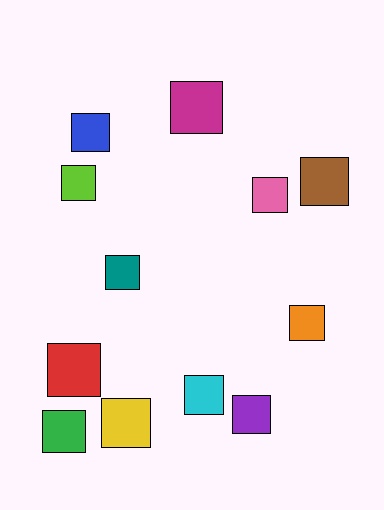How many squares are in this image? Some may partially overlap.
There are 12 squares.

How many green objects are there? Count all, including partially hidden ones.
There is 1 green object.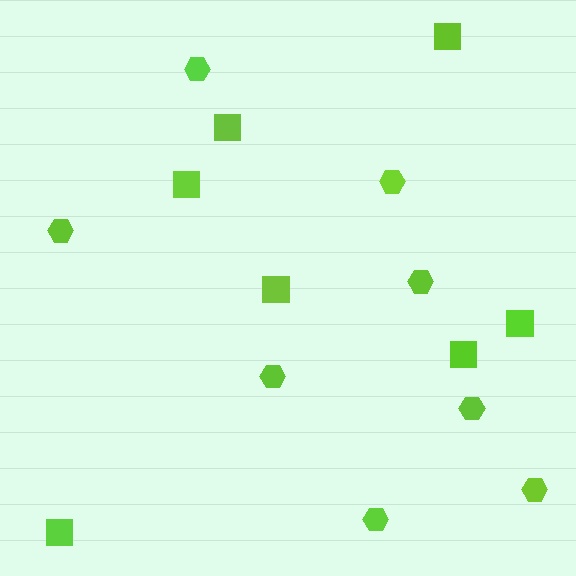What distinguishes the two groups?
There are 2 groups: one group of hexagons (8) and one group of squares (7).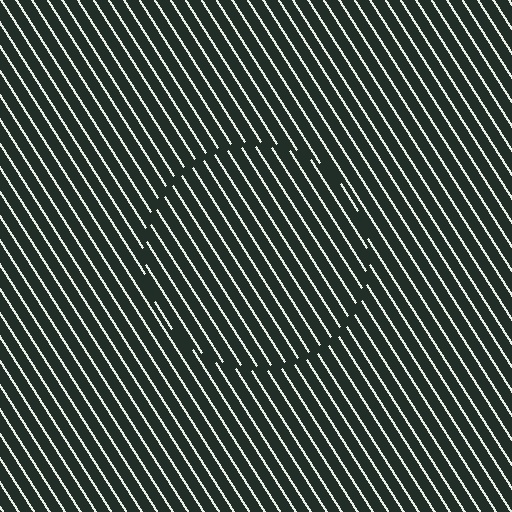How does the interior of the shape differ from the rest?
The interior of the shape contains the same grating, shifted by half a period — the contour is defined by the phase discontinuity where line-ends from the inner and outer gratings abut.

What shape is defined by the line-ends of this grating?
An illusory circle. The interior of the shape contains the same grating, shifted by half a period — the contour is defined by the phase discontinuity where line-ends from the inner and outer gratings abut.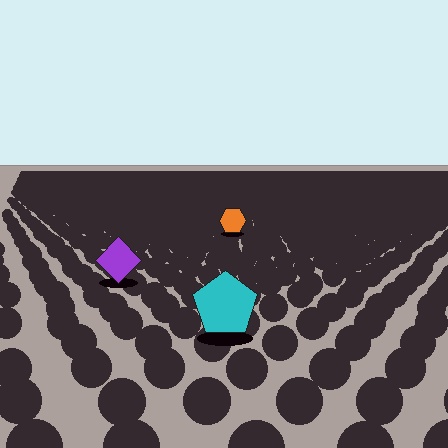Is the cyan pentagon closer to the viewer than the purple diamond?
Yes. The cyan pentagon is closer — you can tell from the texture gradient: the ground texture is coarser near it.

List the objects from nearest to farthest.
From nearest to farthest: the cyan pentagon, the purple diamond, the orange hexagon.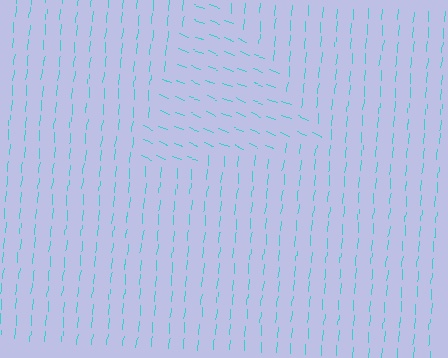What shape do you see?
I see a triangle.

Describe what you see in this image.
The image is filled with small cyan line segments. A triangle region in the image has lines oriented differently from the surrounding lines, creating a visible texture boundary.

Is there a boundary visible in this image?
Yes, there is a texture boundary formed by a change in line orientation.